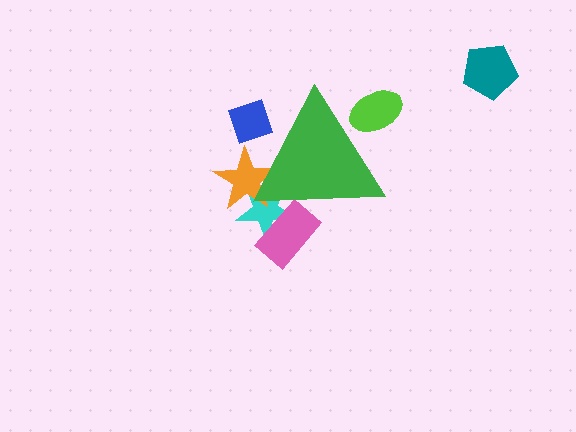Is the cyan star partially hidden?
Yes, the cyan star is partially hidden behind the green triangle.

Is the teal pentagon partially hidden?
No, the teal pentagon is fully visible.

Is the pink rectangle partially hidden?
Yes, the pink rectangle is partially hidden behind the green triangle.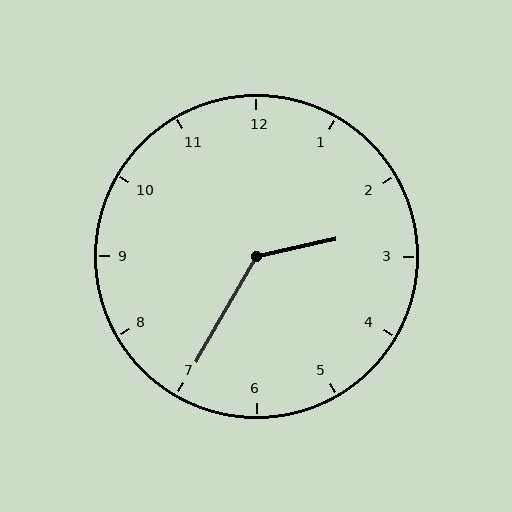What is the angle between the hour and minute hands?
Approximately 132 degrees.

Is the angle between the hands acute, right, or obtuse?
It is obtuse.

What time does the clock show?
2:35.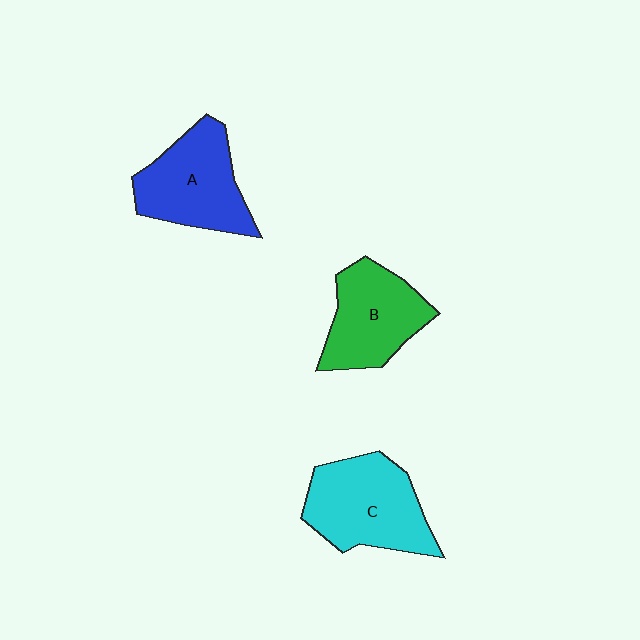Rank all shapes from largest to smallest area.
From largest to smallest: C (cyan), A (blue), B (green).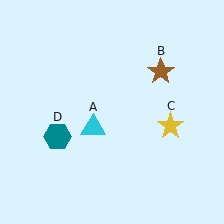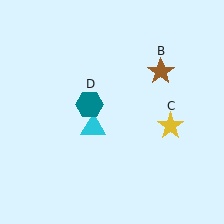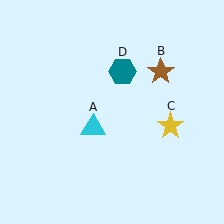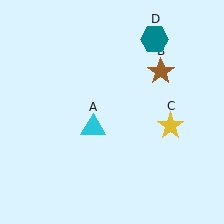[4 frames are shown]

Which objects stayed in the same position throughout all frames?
Cyan triangle (object A) and brown star (object B) and yellow star (object C) remained stationary.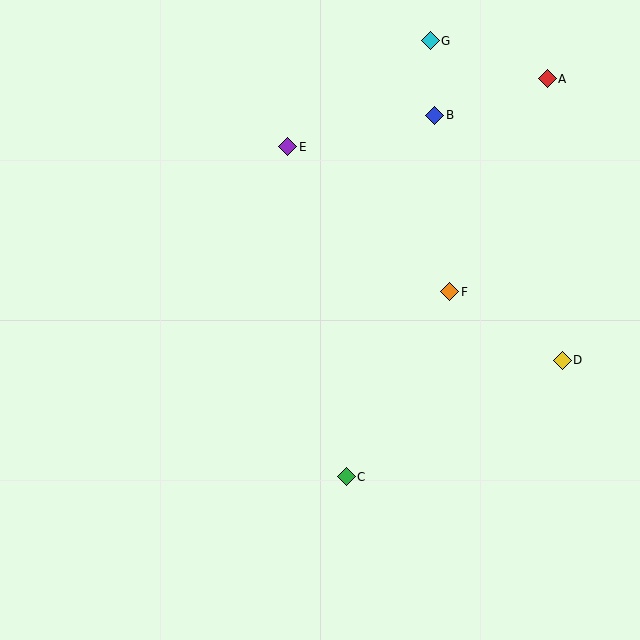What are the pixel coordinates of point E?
Point E is at (288, 147).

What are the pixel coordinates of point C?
Point C is at (346, 477).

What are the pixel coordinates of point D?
Point D is at (562, 361).